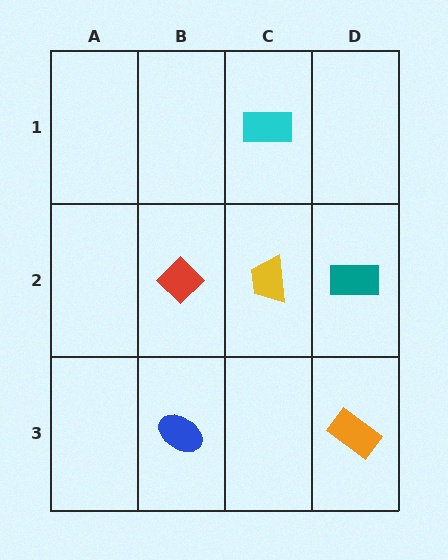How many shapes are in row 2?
3 shapes.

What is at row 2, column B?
A red diamond.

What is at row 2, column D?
A teal rectangle.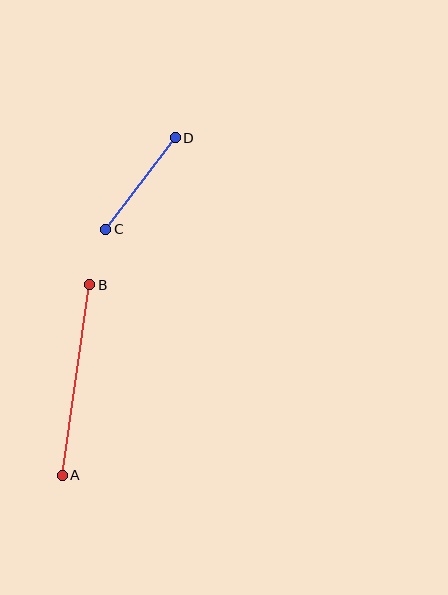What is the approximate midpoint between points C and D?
The midpoint is at approximately (140, 184) pixels.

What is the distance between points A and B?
The distance is approximately 192 pixels.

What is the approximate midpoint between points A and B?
The midpoint is at approximately (76, 380) pixels.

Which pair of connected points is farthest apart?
Points A and B are farthest apart.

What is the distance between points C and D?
The distance is approximately 115 pixels.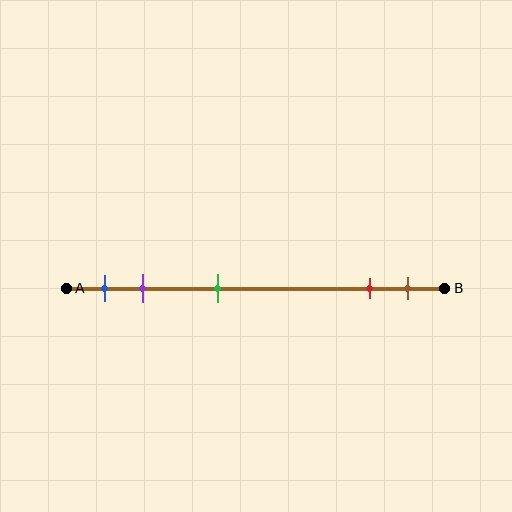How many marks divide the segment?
There are 5 marks dividing the segment.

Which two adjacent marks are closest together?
The red and brown marks are the closest adjacent pair.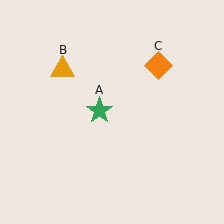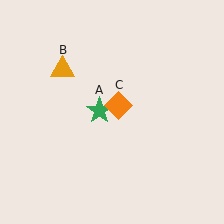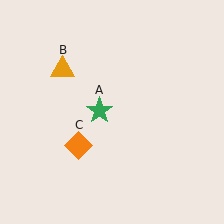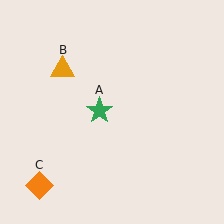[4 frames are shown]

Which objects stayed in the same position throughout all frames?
Green star (object A) and orange triangle (object B) remained stationary.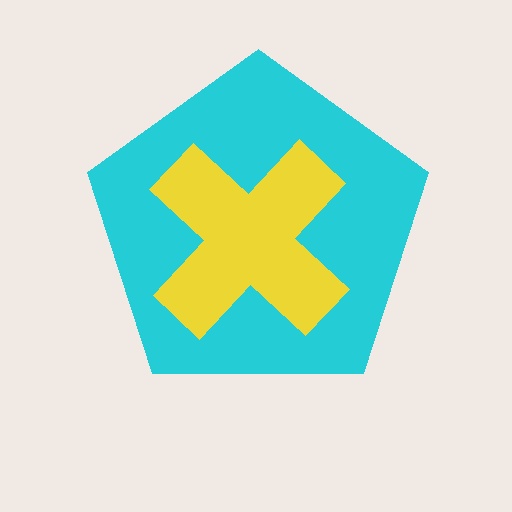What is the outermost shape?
The cyan pentagon.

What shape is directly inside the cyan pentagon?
The yellow cross.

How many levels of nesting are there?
2.